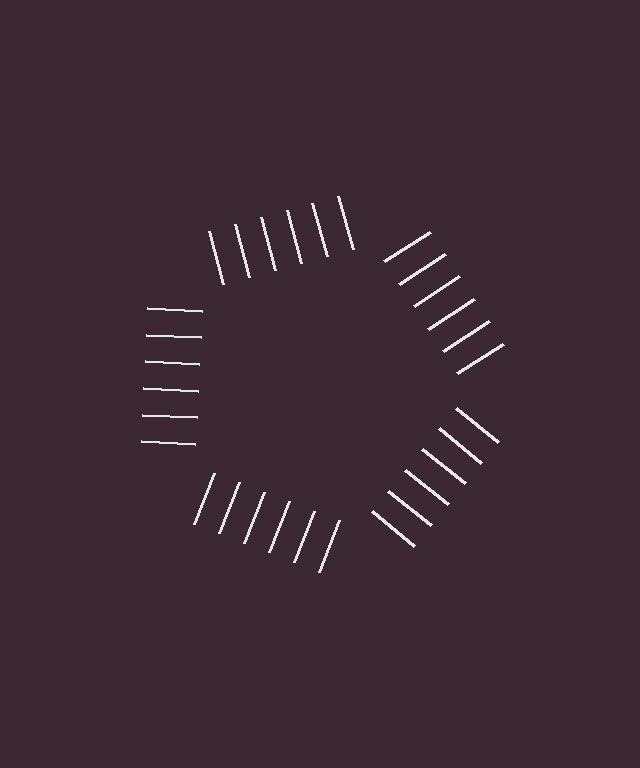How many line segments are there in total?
30 — 6 along each of the 5 edges.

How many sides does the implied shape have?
5 sides — the line-ends trace a pentagon.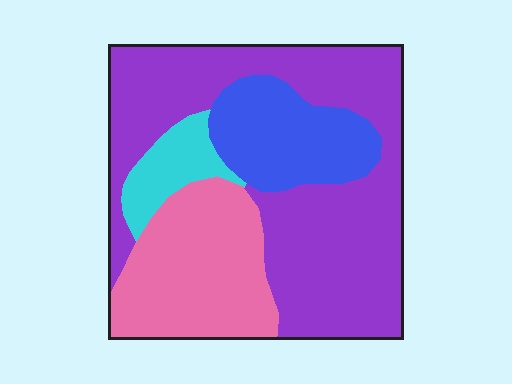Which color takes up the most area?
Purple, at roughly 50%.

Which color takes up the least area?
Cyan, at roughly 5%.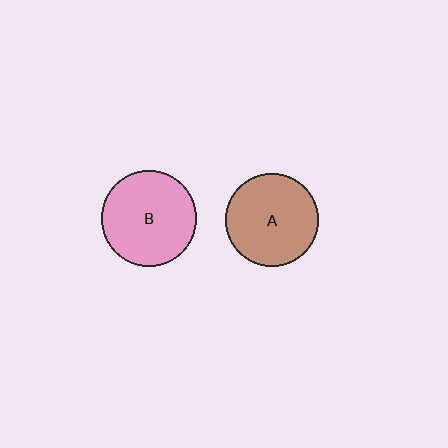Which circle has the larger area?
Circle B (pink).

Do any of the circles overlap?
No, none of the circles overlap.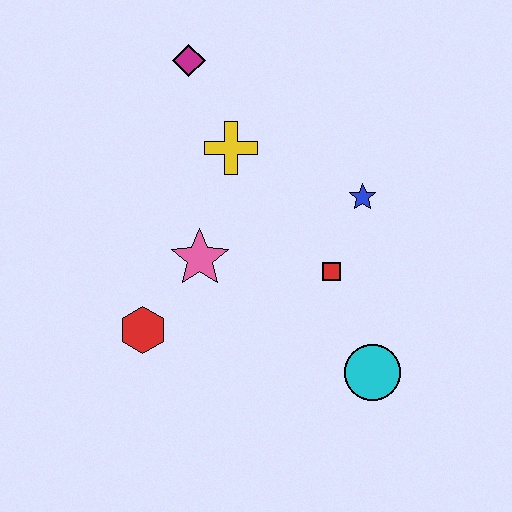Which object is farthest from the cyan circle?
The magenta diamond is farthest from the cyan circle.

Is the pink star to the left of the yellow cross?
Yes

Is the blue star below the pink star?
No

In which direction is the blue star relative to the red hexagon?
The blue star is to the right of the red hexagon.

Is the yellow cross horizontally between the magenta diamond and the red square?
Yes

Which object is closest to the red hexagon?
The pink star is closest to the red hexagon.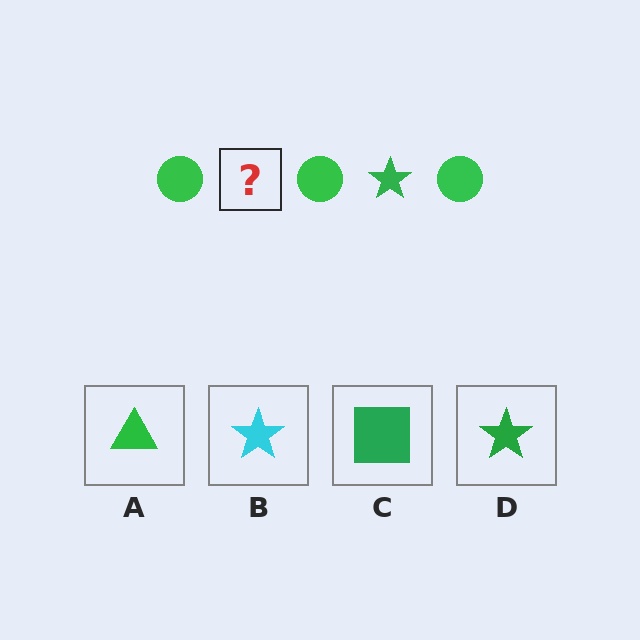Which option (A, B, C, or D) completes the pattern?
D.